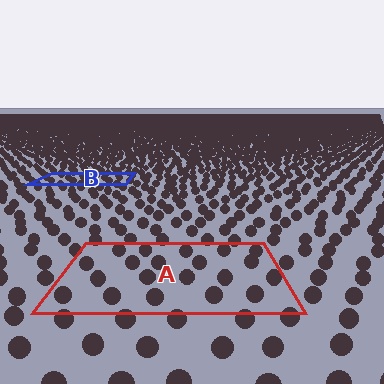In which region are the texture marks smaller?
The texture marks are smaller in region B, because it is farther away.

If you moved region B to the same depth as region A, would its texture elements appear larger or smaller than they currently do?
They would appear larger. At a closer depth, the same texture elements are projected at a bigger on-screen size.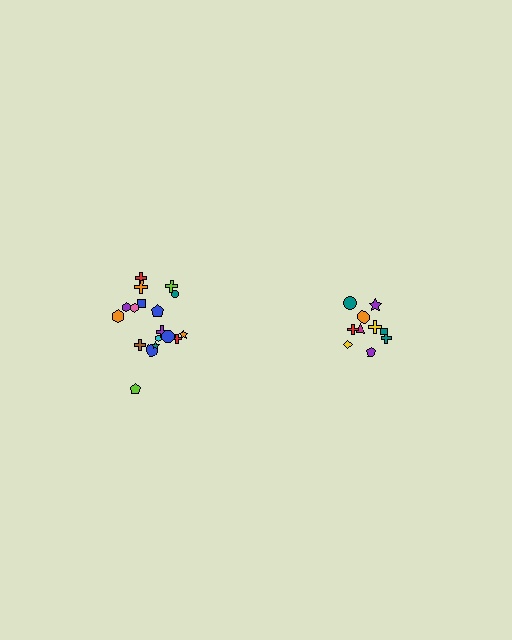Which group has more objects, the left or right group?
The left group.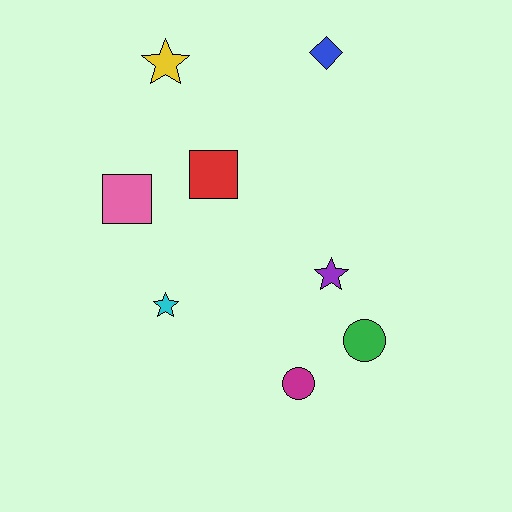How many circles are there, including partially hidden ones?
There are 2 circles.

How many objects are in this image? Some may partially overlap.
There are 8 objects.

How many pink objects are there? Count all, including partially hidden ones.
There is 1 pink object.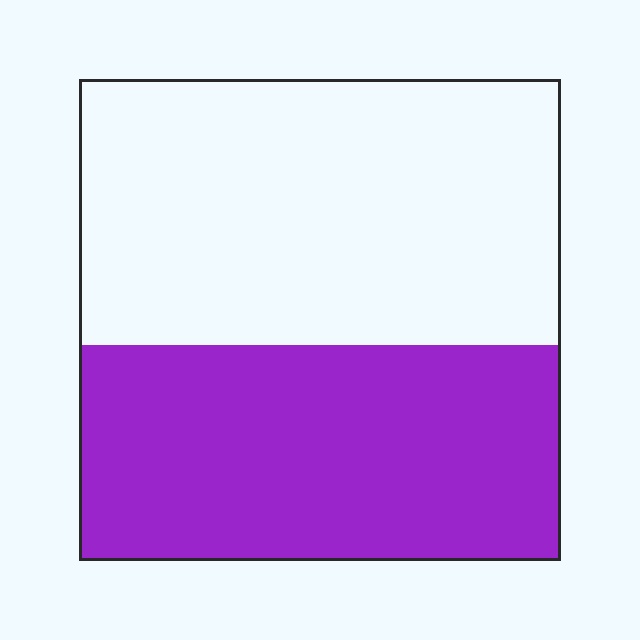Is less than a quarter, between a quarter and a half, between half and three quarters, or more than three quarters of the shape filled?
Between a quarter and a half.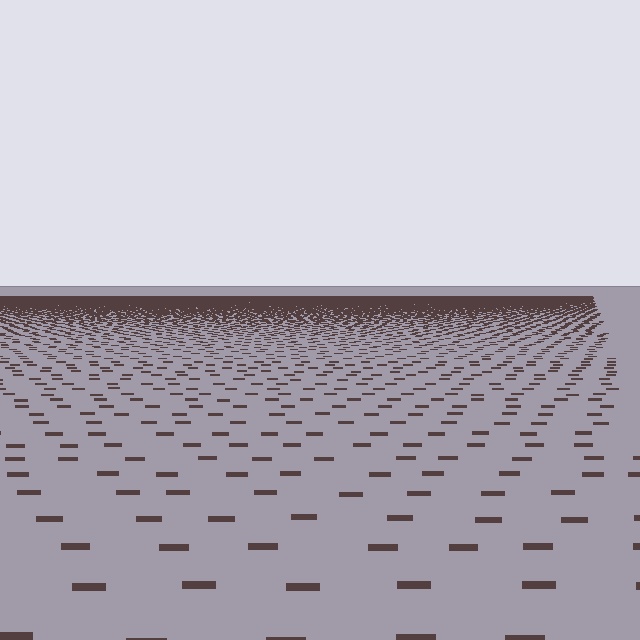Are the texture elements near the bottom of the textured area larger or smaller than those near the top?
Larger. Near the bottom, elements are closer to the viewer and appear at a bigger on-screen size.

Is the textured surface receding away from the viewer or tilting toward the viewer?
The surface is receding away from the viewer. Texture elements get smaller and denser toward the top.